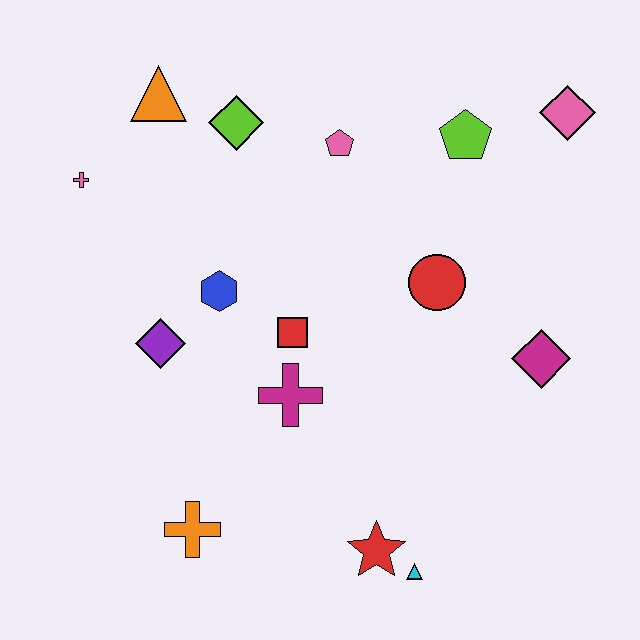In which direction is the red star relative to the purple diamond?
The red star is to the right of the purple diamond.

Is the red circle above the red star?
Yes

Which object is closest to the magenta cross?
The red square is closest to the magenta cross.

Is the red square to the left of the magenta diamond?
Yes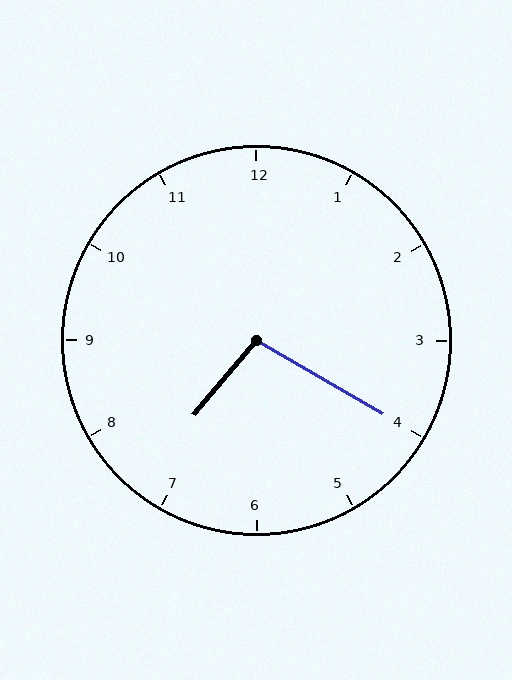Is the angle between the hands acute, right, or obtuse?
It is obtuse.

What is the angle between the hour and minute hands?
Approximately 100 degrees.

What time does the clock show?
7:20.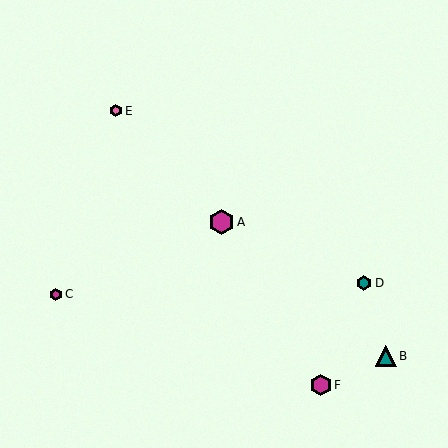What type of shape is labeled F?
Shape F is a magenta hexagon.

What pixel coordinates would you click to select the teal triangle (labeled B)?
Click at (386, 356) to select the teal triangle B.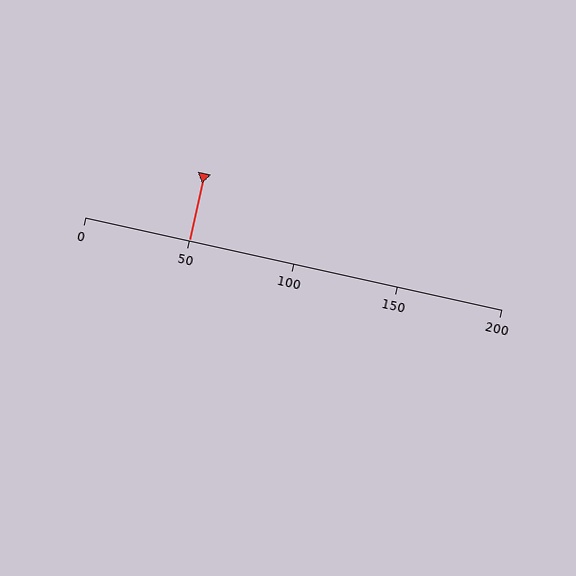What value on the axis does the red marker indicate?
The marker indicates approximately 50.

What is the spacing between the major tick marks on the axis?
The major ticks are spaced 50 apart.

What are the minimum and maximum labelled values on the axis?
The axis runs from 0 to 200.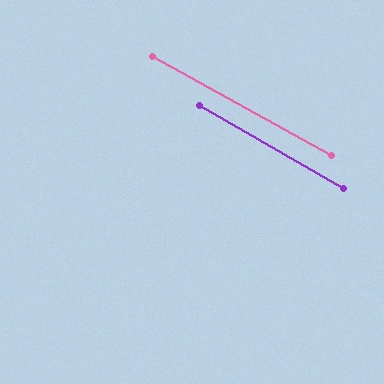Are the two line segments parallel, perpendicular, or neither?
Parallel — their directions differ by only 1.4°.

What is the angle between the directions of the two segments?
Approximately 1 degree.